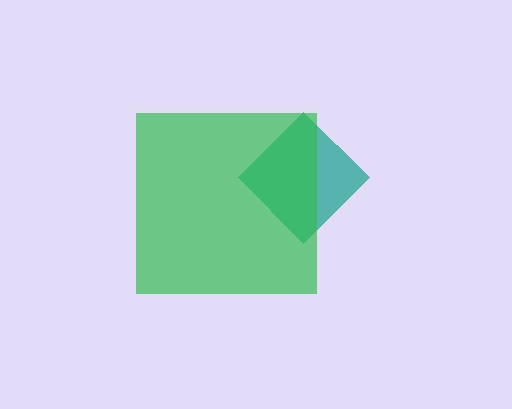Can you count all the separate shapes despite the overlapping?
Yes, there are 2 separate shapes.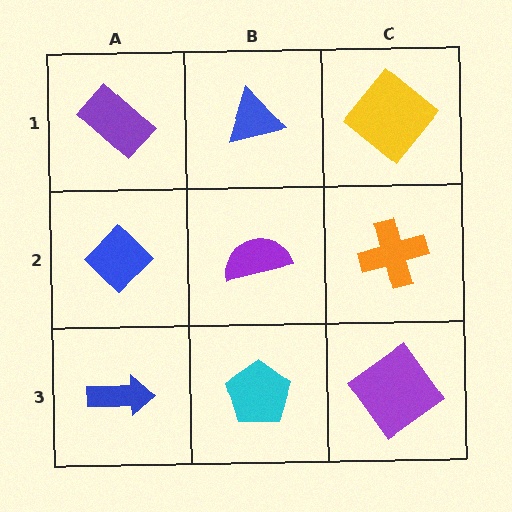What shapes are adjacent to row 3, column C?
An orange cross (row 2, column C), a cyan pentagon (row 3, column B).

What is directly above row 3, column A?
A blue diamond.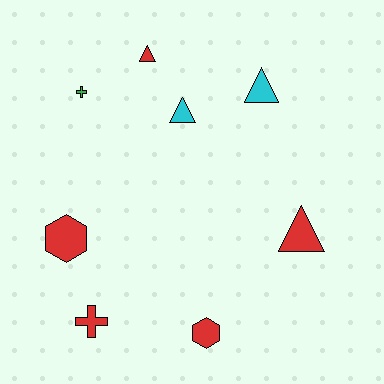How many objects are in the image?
There are 8 objects.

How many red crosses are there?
There is 1 red cross.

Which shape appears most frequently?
Triangle, with 4 objects.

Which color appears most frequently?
Red, with 5 objects.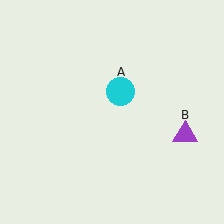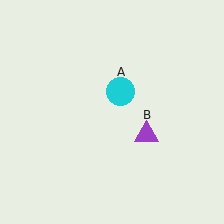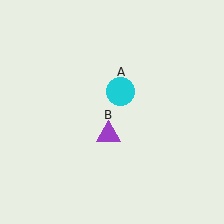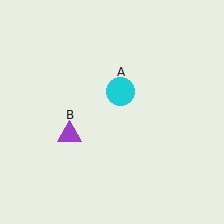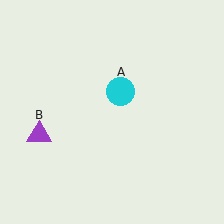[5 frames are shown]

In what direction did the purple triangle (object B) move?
The purple triangle (object B) moved left.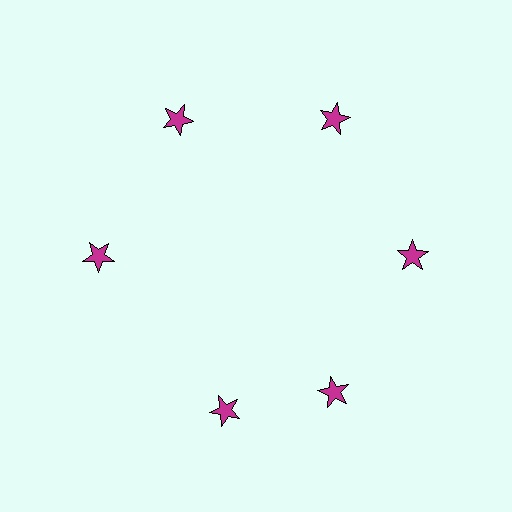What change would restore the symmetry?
The symmetry would be restored by rotating it back into even spacing with its neighbors so that all 6 stars sit at equal angles and equal distance from the center.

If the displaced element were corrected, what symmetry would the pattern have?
It would have 6-fold rotational symmetry — the pattern would map onto itself every 60 degrees.